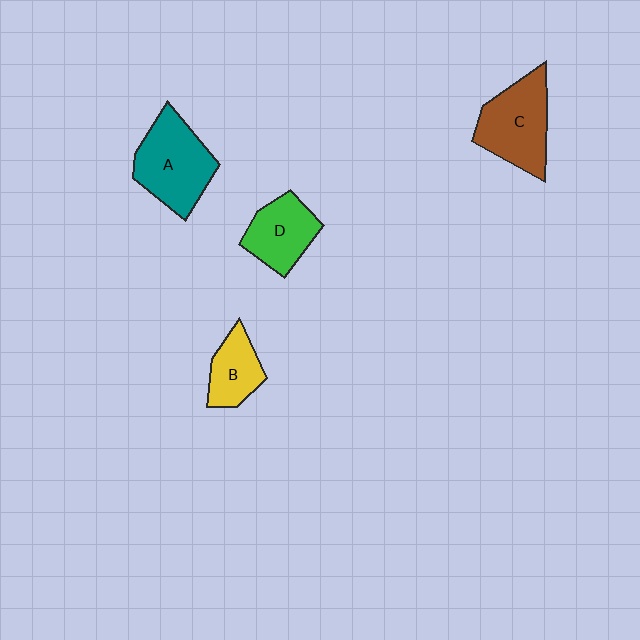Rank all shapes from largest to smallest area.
From largest to smallest: A (teal), C (brown), D (green), B (yellow).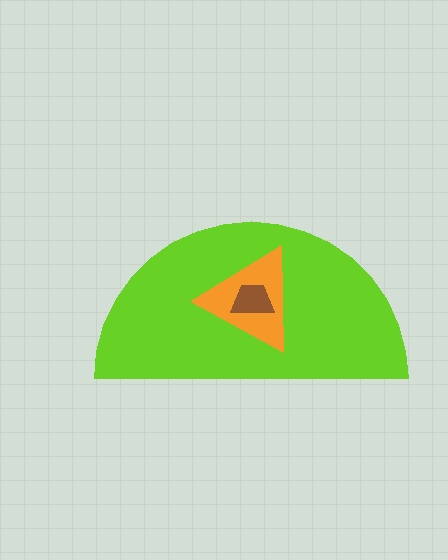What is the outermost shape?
The lime semicircle.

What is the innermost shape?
The brown trapezoid.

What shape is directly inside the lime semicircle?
The orange triangle.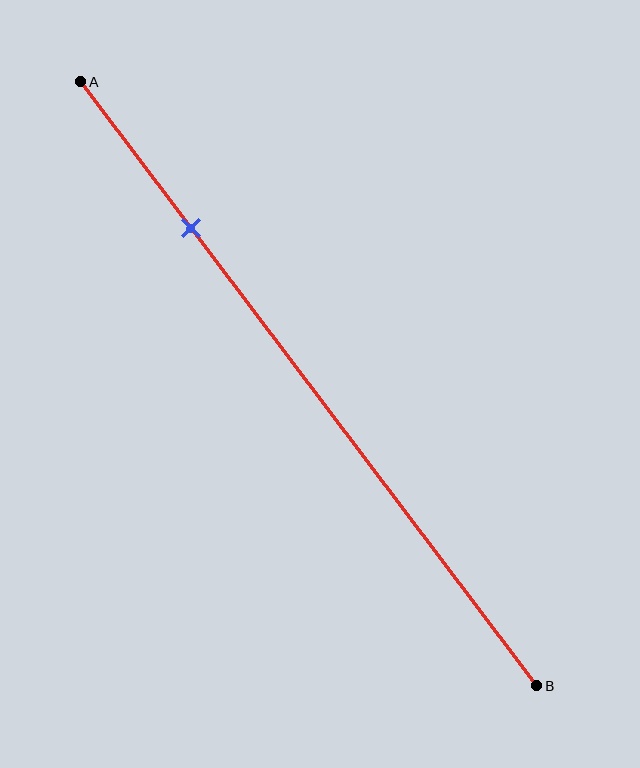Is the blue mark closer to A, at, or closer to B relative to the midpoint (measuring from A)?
The blue mark is closer to point A than the midpoint of segment AB.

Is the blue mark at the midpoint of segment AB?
No, the mark is at about 25% from A, not at the 50% midpoint.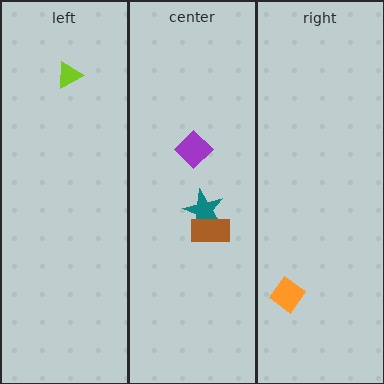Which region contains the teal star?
The center region.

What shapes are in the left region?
The lime triangle.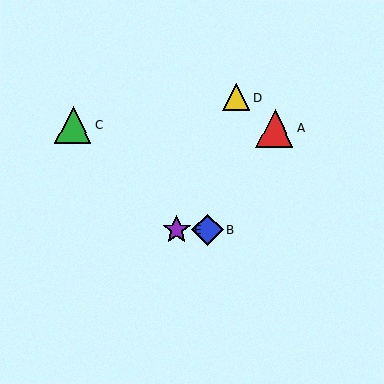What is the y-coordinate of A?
Object A is at y≈128.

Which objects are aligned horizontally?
Objects B, E are aligned horizontally.